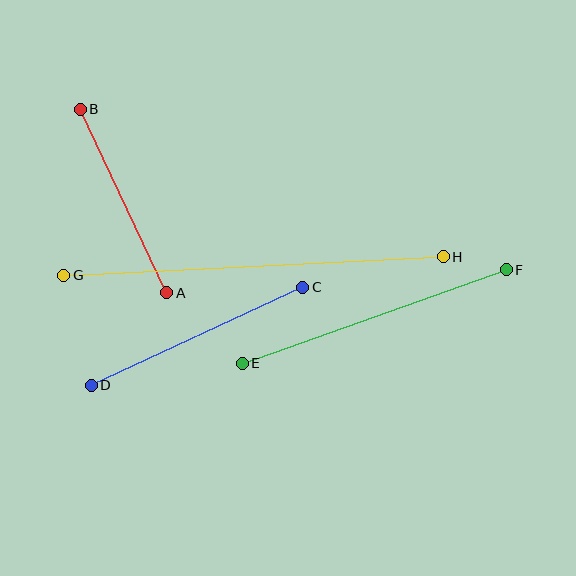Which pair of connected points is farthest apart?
Points G and H are farthest apart.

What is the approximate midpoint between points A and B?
The midpoint is at approximately (124, 201) pixels.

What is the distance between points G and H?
The distance is approximately 380 pixels.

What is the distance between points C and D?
The distance is approximately 233 pixels.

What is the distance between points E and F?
The distance is approximately 280 pixels.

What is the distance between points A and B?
The distance is approximately 203 pixels.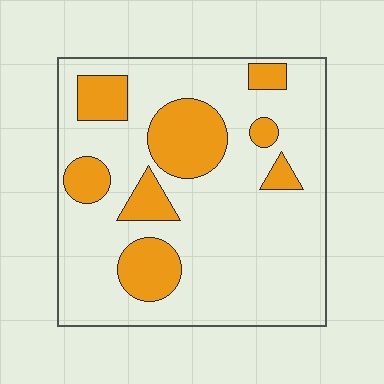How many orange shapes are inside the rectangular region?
8.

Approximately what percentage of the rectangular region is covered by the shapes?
Approximately 25%.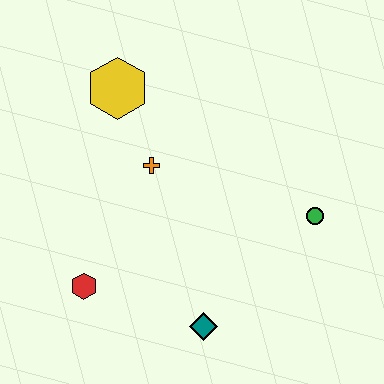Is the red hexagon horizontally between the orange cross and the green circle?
No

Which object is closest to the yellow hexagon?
The orange cross is closest to the yellow hexagon.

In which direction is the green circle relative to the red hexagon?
The green circle is to the right of the red hexagon.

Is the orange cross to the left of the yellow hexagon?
No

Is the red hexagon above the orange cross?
No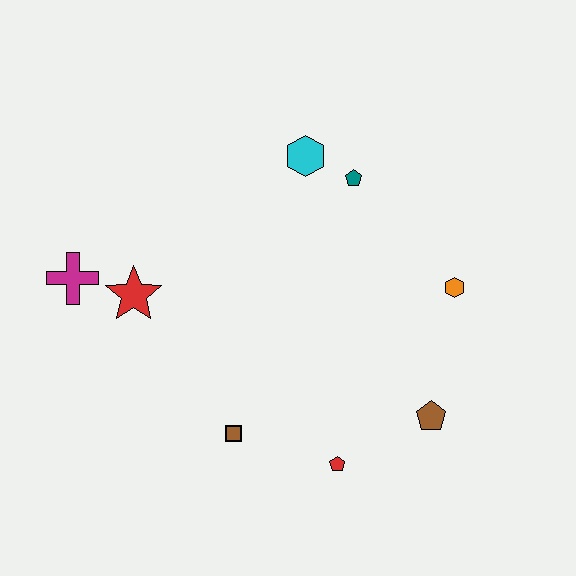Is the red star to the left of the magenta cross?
No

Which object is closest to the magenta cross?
The red star is closest to the magenta cross.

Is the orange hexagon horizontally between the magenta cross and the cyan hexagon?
No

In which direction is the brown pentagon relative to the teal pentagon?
The brown pentagon is below the teal pentagon.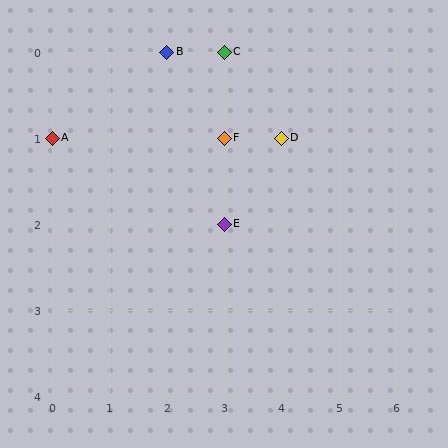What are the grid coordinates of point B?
Point B is at grid coordinates (2, 0).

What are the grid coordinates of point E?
Point E is at grid coordinates (3, 2).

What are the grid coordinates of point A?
Point A is at grid coordinates (0, 1).